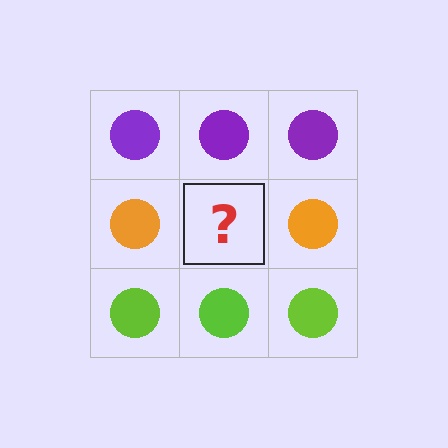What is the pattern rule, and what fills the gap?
The rule is that each row has a consistent color. The gap should be filled with an orange circle.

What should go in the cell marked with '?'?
The missing cell should contain an orange circle.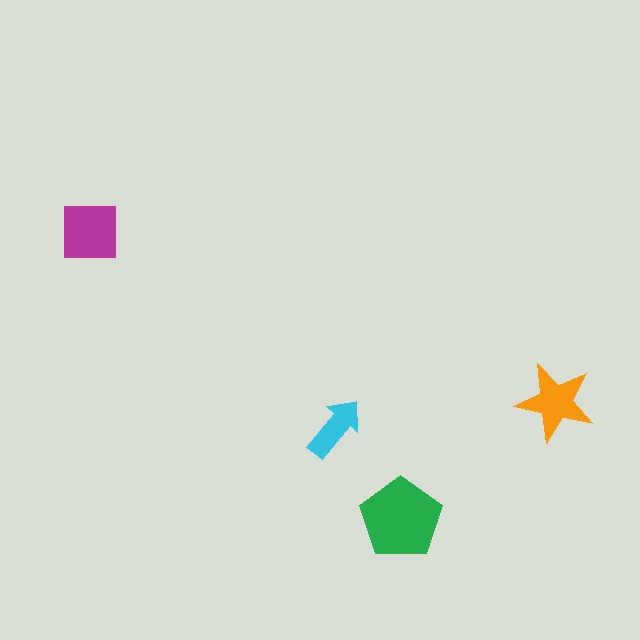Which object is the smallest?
The cyan arrow.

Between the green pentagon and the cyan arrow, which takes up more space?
The green pentagon.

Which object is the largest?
The green pentagon.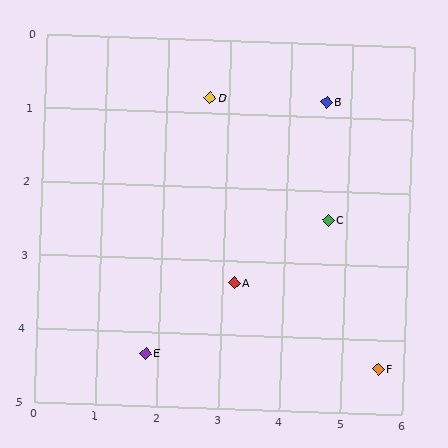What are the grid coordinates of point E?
Point E is at approximately (1.8, 4.3).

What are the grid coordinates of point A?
Point A is at approximately (3.2, 3.3).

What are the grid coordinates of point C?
Point C is at approximately (4.7, 2.4).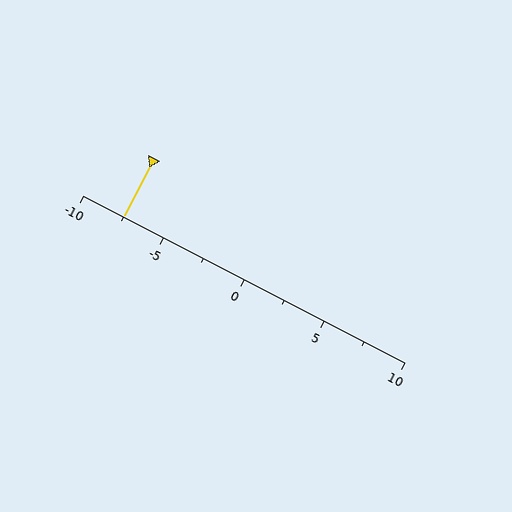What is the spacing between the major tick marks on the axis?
The major ticks are spaced 5 apart.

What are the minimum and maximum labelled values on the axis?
The axis runs from -10 to 10.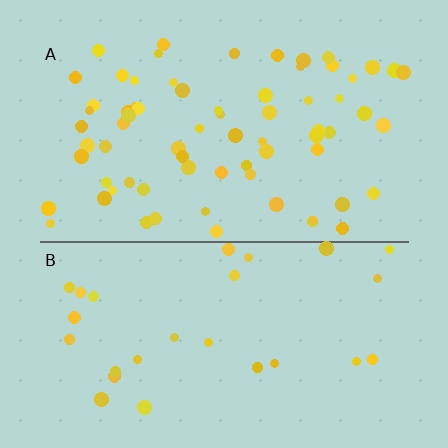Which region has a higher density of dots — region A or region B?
A (the top).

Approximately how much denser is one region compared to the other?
Approximately 2.6× — region A over region B.